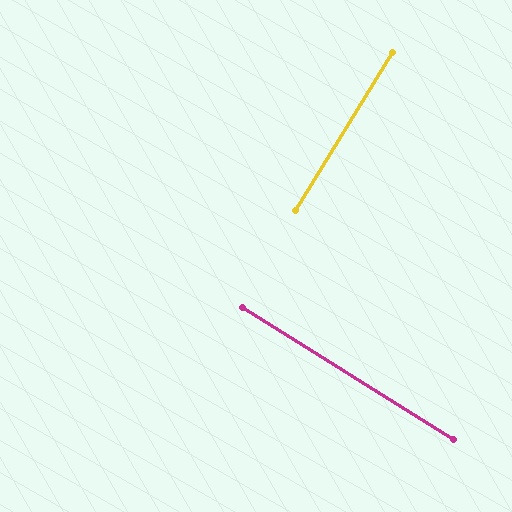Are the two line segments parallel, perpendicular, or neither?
Perpendicular — they meet at approximately 89°.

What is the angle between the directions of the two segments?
Approximately 89 degrees.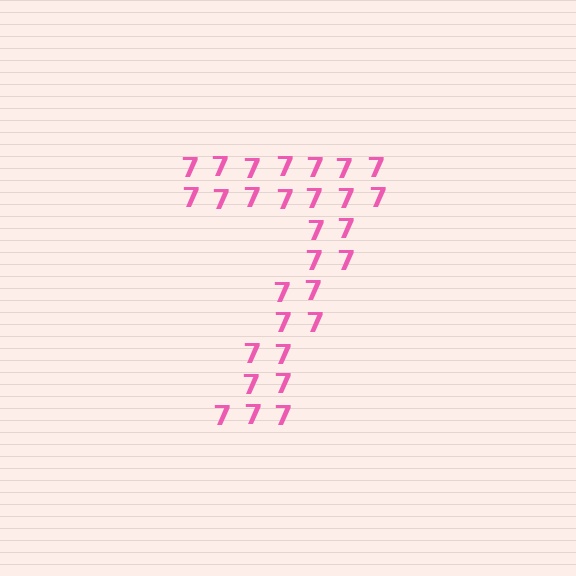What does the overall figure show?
The overall figure shows the digit 7.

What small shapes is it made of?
It is made of small digit 7's.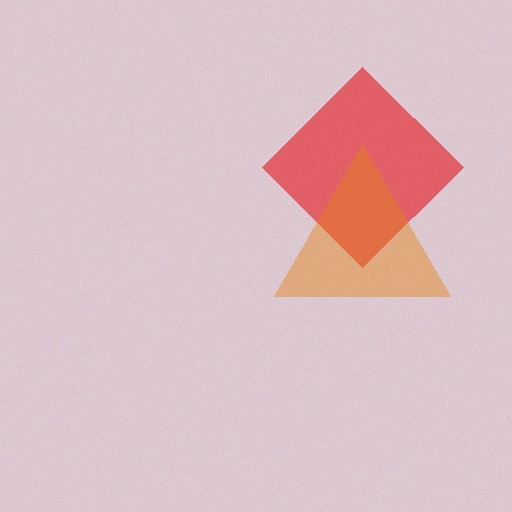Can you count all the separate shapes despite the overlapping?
Yes, there are 2 separate shapes.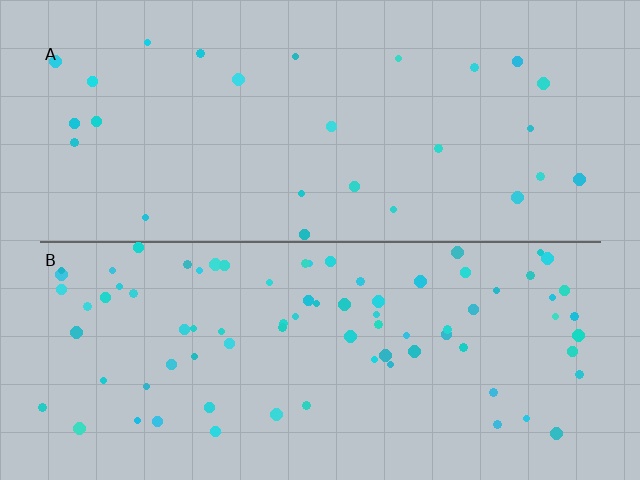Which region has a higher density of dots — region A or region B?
B (the bottom).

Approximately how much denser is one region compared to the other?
Approximately 3.0× — region B over region A.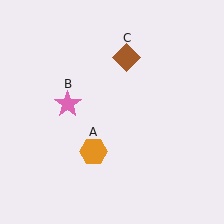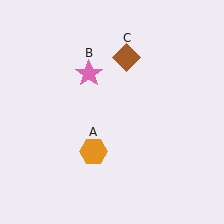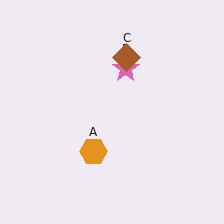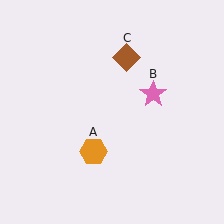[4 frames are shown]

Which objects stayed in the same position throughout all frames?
Orange hexagon (object A) and brown diamond (object C) remained stationary.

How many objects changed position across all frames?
1 object changed position: pink star (object B).